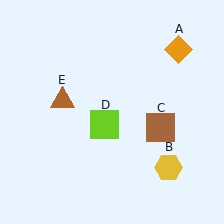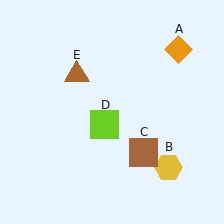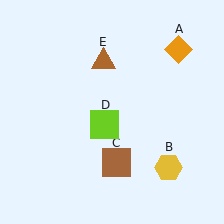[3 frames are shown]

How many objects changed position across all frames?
2 objects changed position: brown square (object C), brown triangle (object E).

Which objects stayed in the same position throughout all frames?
Orange diamond (object A) and yellow hexagon (object B) and lime square (object D) remained stationary.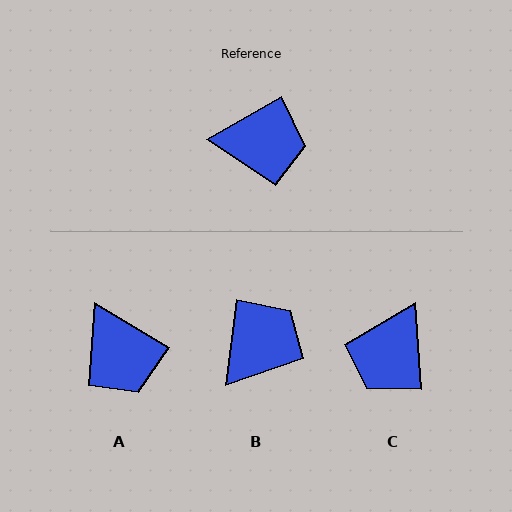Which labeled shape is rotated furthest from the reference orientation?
C, about 116 degrees away.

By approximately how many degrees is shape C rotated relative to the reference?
Approximately 116 degrees clockwise.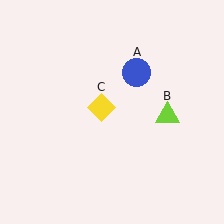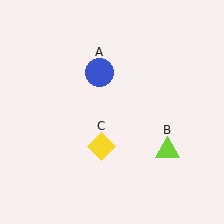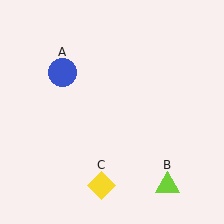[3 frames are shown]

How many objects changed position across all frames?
3 objects changed position: blue circle (object A), lime triangle (object B), yellow diamond (object C).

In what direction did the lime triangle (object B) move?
The lime triangle (object B) moved down.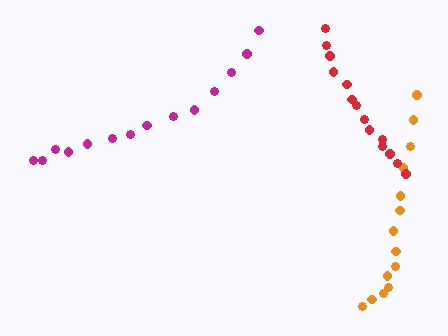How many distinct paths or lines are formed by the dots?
There are 3 distinct paths.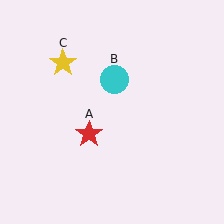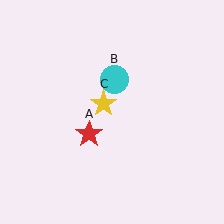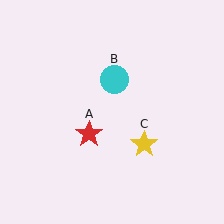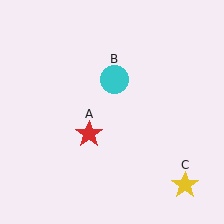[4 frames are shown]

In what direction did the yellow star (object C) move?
The yellow star (object C) moved down and to the right.